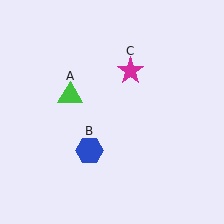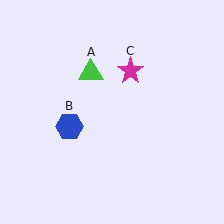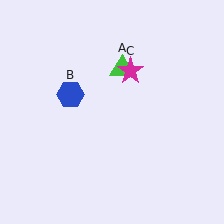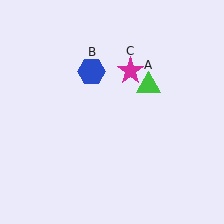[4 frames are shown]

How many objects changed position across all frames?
2 objects changed position: green triangle (object A), blue hexagon (object B).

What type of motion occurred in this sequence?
The green triangle (object A), blue hexagon (object B) rotated clockwise around the center of the scene.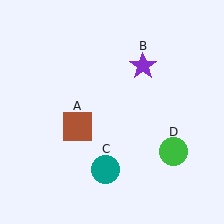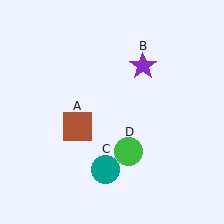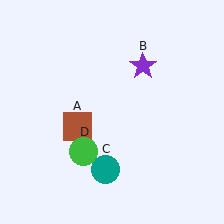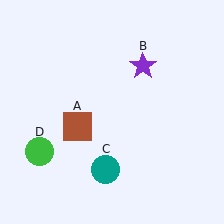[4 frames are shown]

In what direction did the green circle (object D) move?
The green circle (object D) moved left.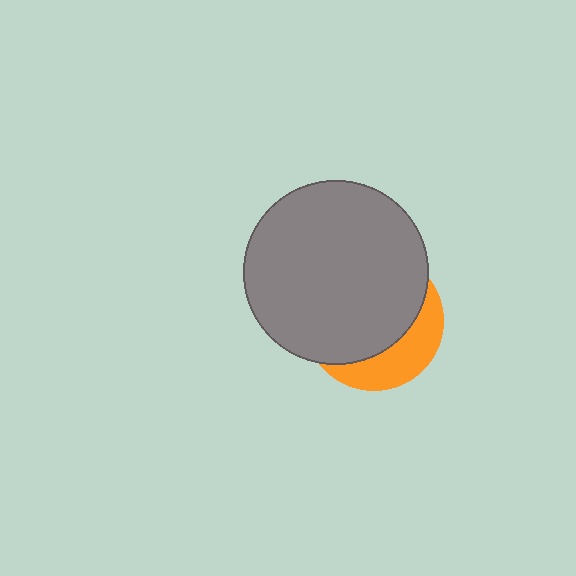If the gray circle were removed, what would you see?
You would see the complete orange circle.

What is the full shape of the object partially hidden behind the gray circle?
The partially hidden object is an orange circle.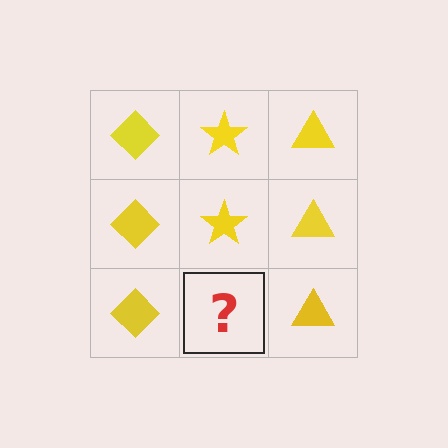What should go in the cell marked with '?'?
The missing cell should contain a yellow star.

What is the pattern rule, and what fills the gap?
The rule is that each column has a consistent shape. The gap should be filled with a yellow star.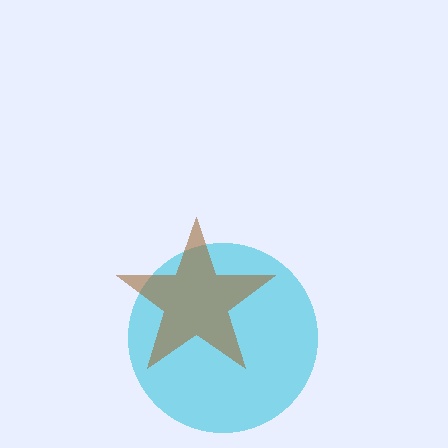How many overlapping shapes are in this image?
There are 2 overlapping shapes in the image.